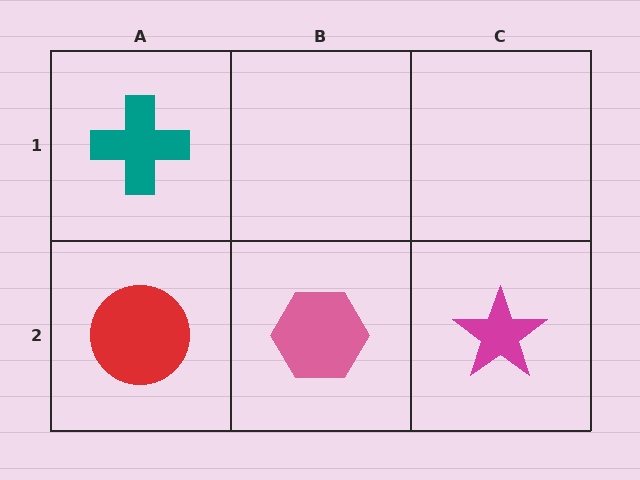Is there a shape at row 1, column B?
No, that cell is empty.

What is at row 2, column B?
A pink hexagon.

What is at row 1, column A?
A teal cross.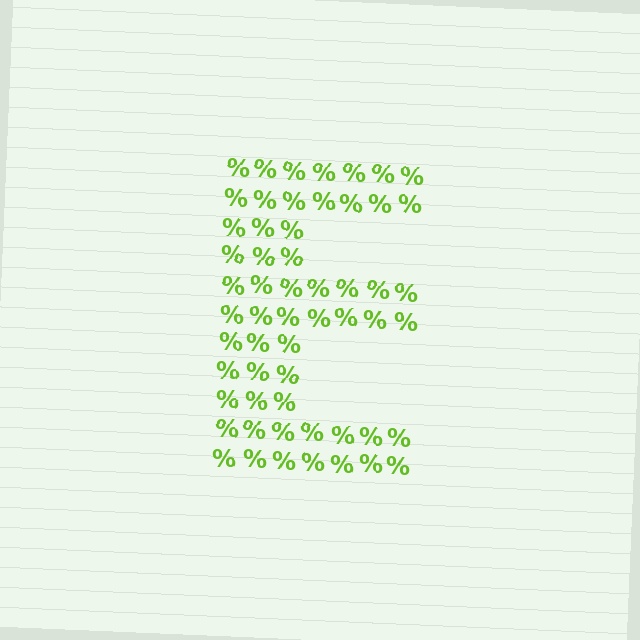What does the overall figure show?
The overall figure shows the letter E.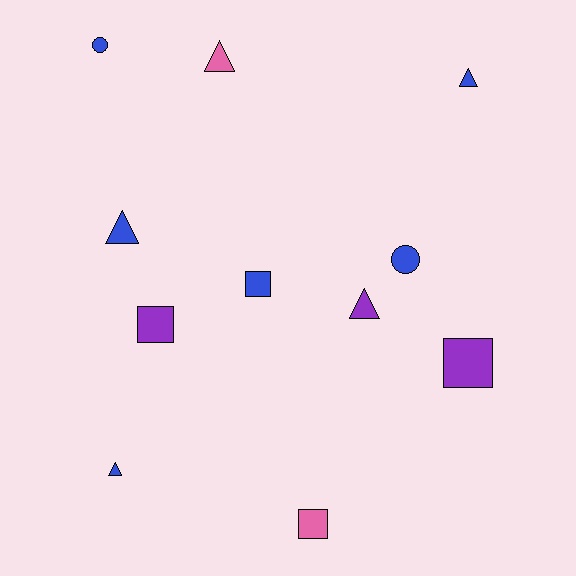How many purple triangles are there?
There is 1 purple triangle.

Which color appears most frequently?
Blue, with 6 objects.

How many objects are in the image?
There are 11 objects.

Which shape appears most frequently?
Triangle, with 5 objects.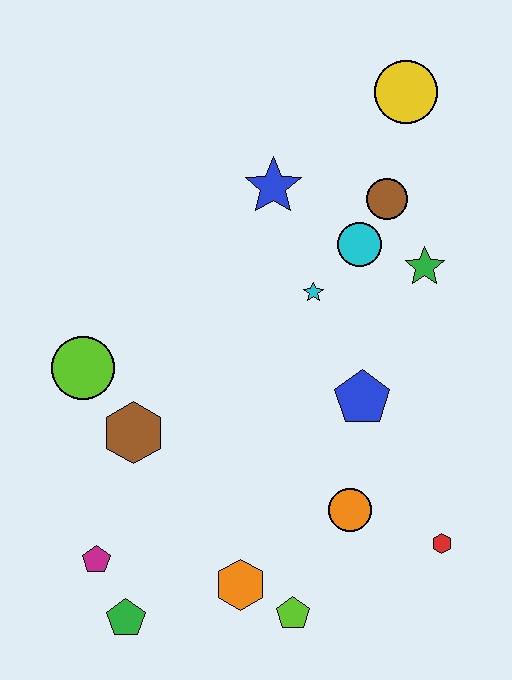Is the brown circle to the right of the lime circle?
Yes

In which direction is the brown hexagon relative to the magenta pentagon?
The brown hexagon is above the magenta pentagon.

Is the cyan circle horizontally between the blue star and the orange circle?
No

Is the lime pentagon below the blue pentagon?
Yes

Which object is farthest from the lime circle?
The yellow circle is farthest from the lime circle.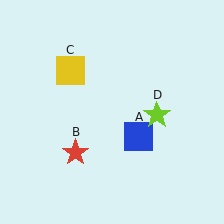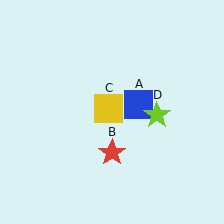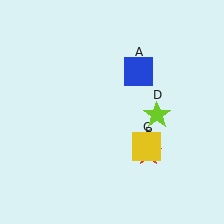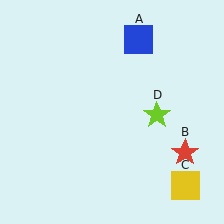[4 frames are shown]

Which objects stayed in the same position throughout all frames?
Lime star (object D) remained stationary.